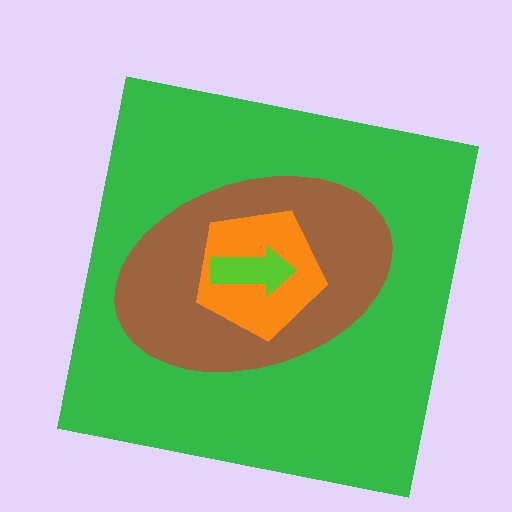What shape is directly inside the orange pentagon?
The lime arrow.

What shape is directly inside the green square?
The brown ellipse.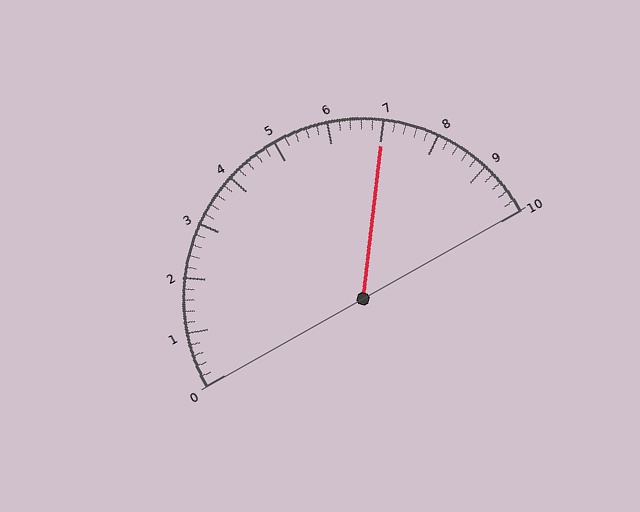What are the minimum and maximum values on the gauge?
The gauge ranges from 0 to 10.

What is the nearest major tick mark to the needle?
The nearest major tick mark is 7.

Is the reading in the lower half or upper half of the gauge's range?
The reading is in the upper half of the range (0 to 10).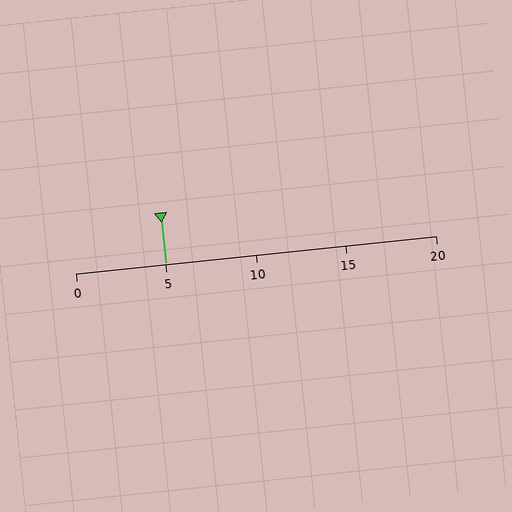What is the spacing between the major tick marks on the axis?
The major ticks are spaced 5 apart.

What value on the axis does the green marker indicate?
The marker indicates approximately 5.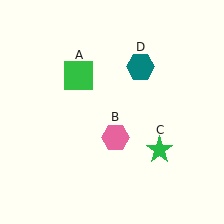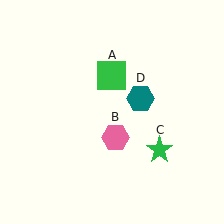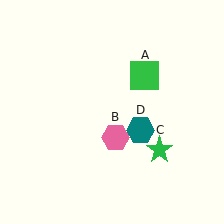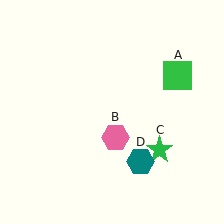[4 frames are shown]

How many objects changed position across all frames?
2 objects changed position: green square (object A), teal hexagon (object D).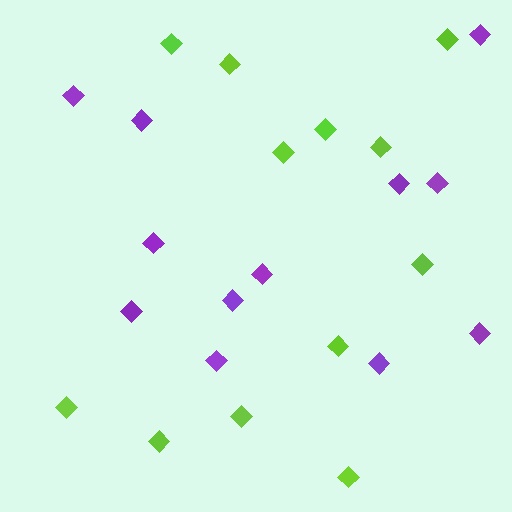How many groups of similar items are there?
There are 2 groups: one group of lime diamonds (12) and one group of purple diamonds (12).